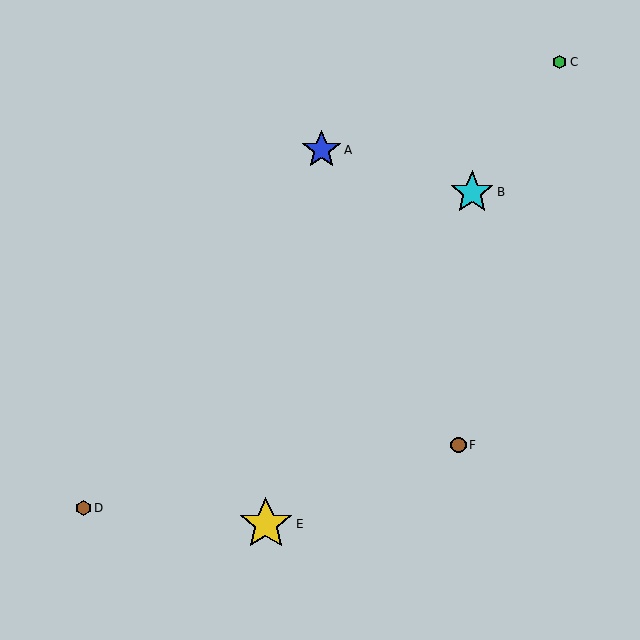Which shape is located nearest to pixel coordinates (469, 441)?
The brown circle (labeled F) at (458, 445) is nearest to that location.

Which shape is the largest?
The yellow star (labeled E) is the largest.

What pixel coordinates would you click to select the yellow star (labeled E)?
Click at (266, 524) to select the yellow star E.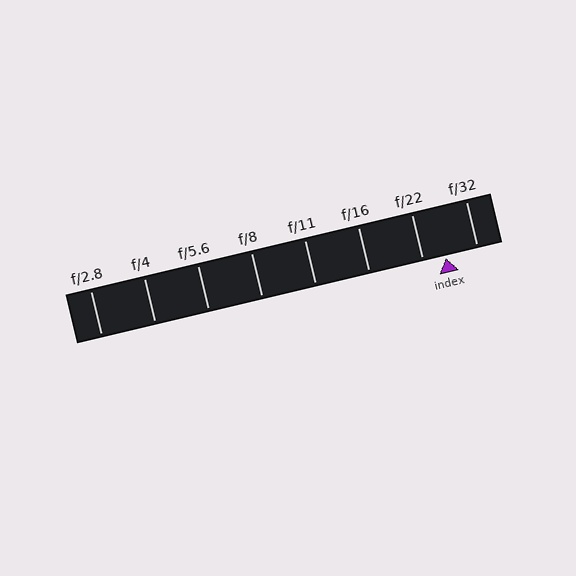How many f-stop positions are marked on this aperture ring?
There are 8 f-stop positions marked.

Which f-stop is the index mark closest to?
The index mark is closest to f/22.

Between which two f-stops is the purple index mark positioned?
The index mark is between f/22 and f/32.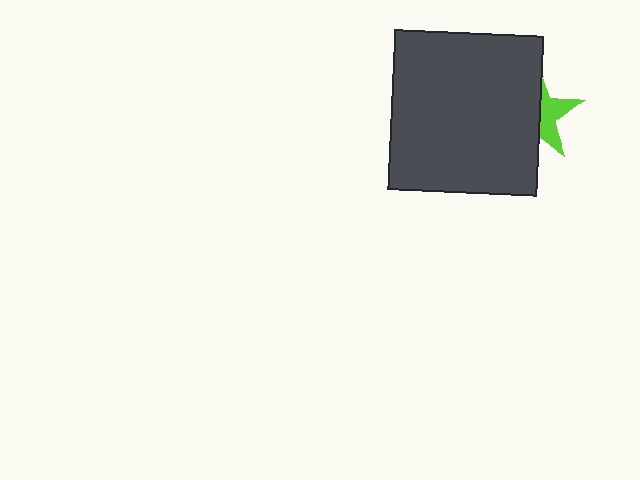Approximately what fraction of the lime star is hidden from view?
Roughly 61% of the lime star is hidden behind the dark gray rectangle.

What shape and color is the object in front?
The object in front is a dark gray rectangle.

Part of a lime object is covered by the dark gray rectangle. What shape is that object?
It is a star.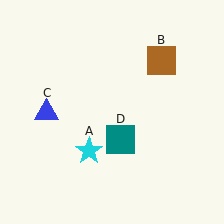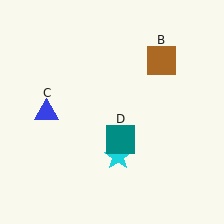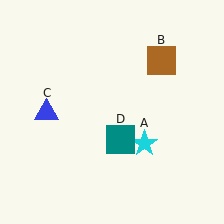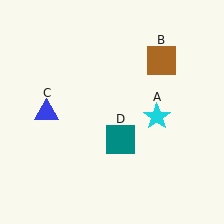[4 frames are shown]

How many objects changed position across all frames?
1 object changed position: cyan star (object A).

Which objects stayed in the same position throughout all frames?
Brown square (object B) and blue triangle (object C) and teal square (object D) remained stationary.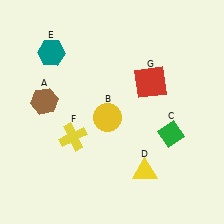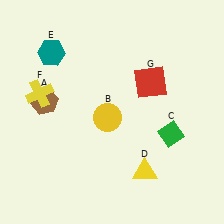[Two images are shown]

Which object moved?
The yellow cross (F) moved up.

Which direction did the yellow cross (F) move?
The yellow cross (F) moved up.